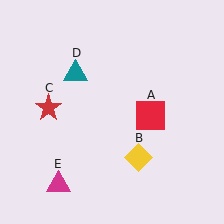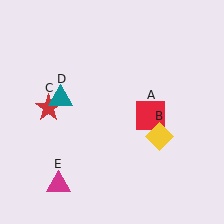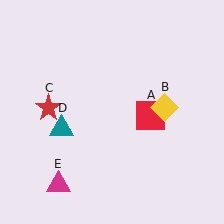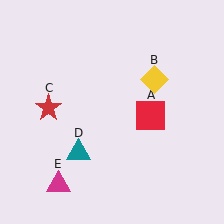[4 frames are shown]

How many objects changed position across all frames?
2 objects changed position: yellow diamond (object B), teal triangle (object D).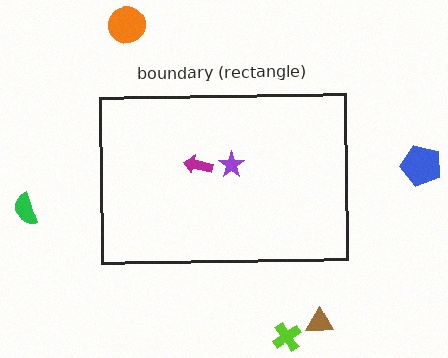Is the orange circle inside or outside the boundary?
Outside.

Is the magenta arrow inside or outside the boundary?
Inside.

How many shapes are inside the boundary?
2 inside, 5 outside.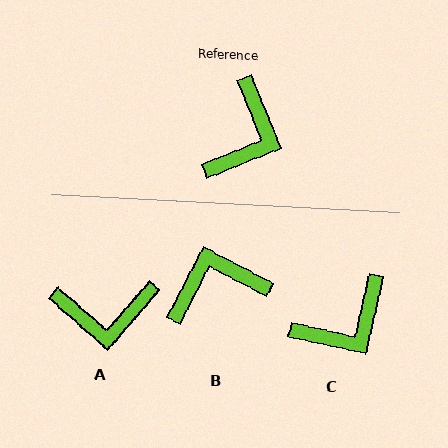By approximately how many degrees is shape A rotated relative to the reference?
Approximately 63 degrees clockwise.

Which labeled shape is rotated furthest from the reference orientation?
B, about 130 degrees away.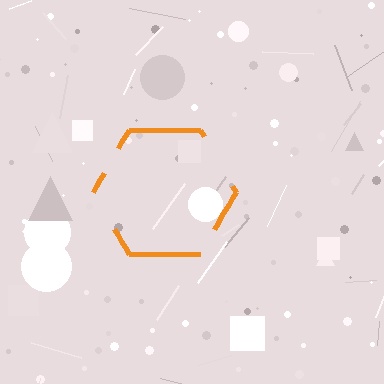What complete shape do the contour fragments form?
The contour fragments form a hexagon.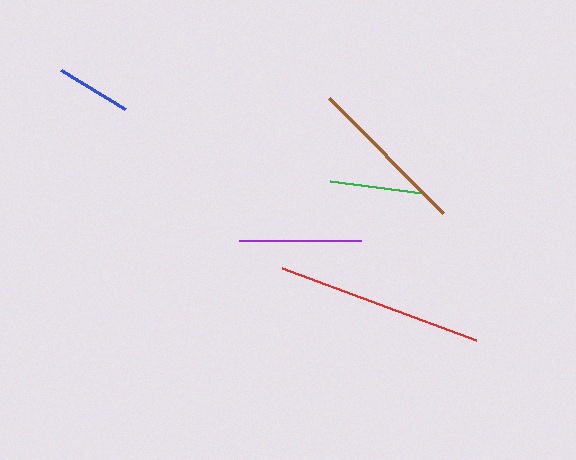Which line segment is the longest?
The red line is the longest at approximately 206 pixels.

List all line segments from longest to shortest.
From longest to shortest: red, brown, purple, green, blue.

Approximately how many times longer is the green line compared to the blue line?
The green line is approximately 1.2 times the length of the blue line.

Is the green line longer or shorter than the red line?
The red line is longer than the green line.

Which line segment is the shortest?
The blue line is the shortest at approximately 75 pixels.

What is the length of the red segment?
The red segment is approximately 206 pixels long.